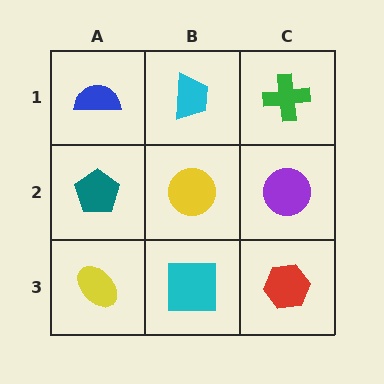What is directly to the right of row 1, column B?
A green cross.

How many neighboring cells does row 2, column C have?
3.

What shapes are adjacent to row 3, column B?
A yellow circle (row 2, column B), a yellow ellipse (row 3, column A), a red hexagon (row 3, column C).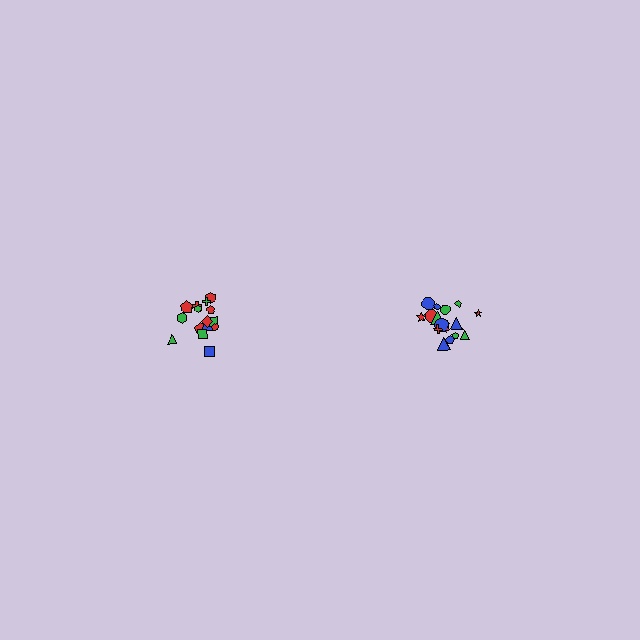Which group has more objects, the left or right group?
The right group.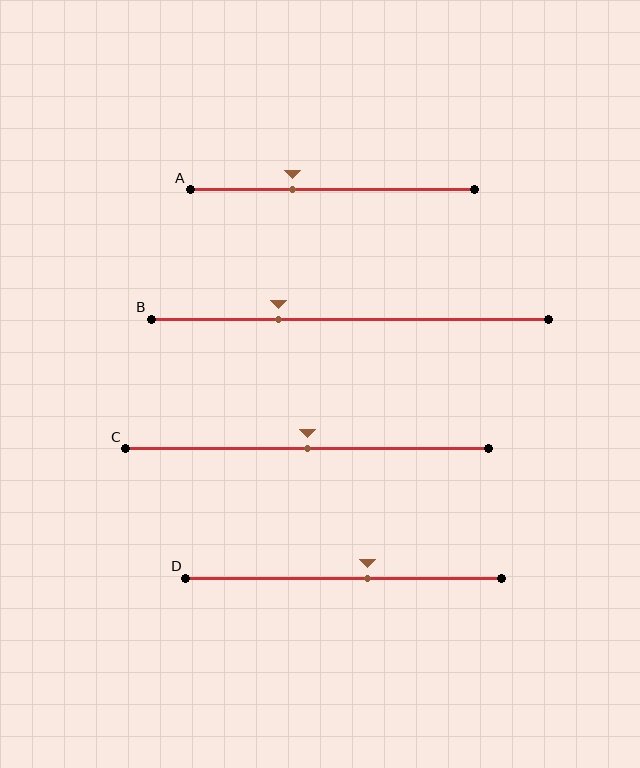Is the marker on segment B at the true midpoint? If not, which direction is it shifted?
No, the marker on segment B is shifted to the left by about 18% of the segment length.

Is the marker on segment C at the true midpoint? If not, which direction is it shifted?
Yes, the marker on segment C is at the true midpoint.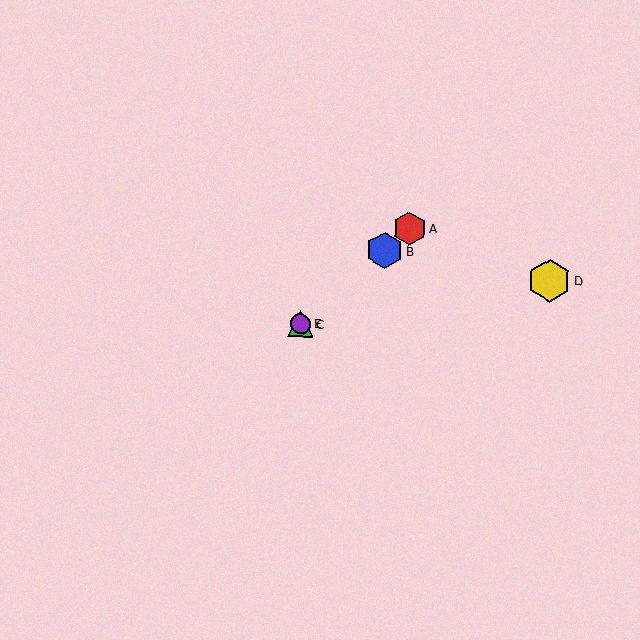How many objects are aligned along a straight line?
4 objects (A, B, C, E) are aligned along a straight line.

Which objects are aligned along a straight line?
Objects A, B, C, E are aligned along a straight line.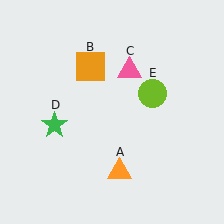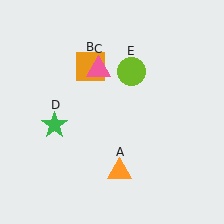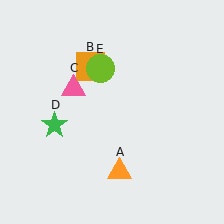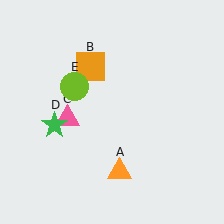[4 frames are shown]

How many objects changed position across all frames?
2 objects changed position: pink triangle (object C), lime circle (object E).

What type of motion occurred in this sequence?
The pink triangle (object C), lime circle (object E) rotated counterclockwise around the center of the scene.